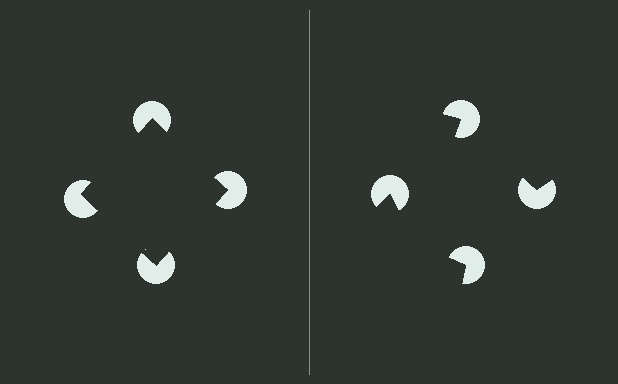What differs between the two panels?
The pac-man discs are positioned identically on both sides; only the wedge orientations differ. On the left they align to a square; on the right they are misaligned.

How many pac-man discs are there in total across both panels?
8 — 4 on each side.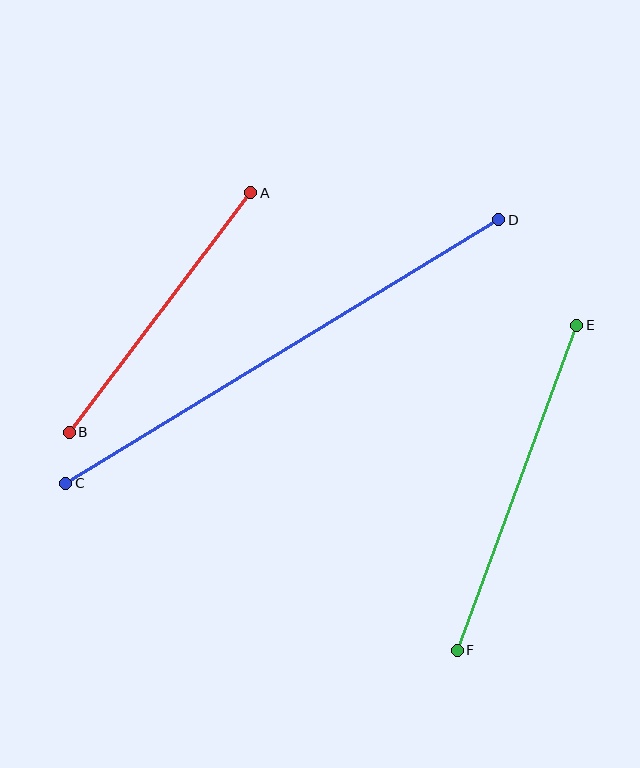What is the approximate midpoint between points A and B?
The midpoint is at approximately (160, 313) pixels.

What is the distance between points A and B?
The distance is approximately 301 pixels.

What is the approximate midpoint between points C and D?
The midpoint is at approximately (282, 351) pixels.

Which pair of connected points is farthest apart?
Points C and D are farthest apart.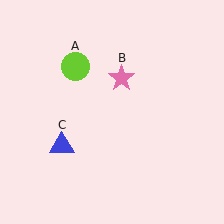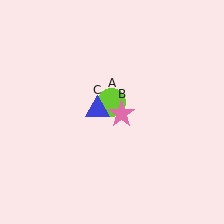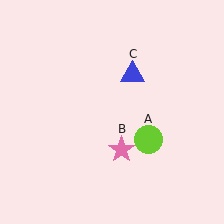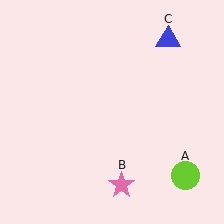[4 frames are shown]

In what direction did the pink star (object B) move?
The pink star (object B) moved down.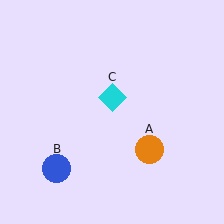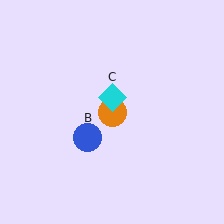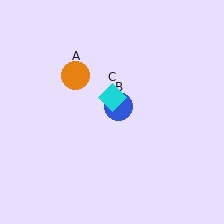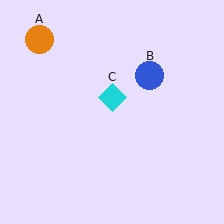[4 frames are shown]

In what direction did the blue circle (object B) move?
The blue circle (object B) moved up and to the right.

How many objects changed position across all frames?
2 objects changed position: orange circle (object A), blue circle (object B).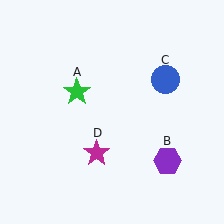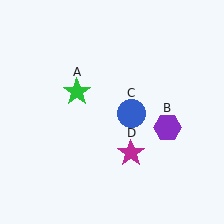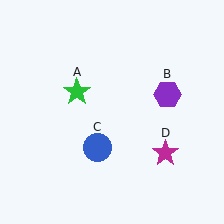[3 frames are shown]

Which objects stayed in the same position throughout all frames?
Green star (object A) remained stationary.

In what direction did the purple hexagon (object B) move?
The purple hexagon (object B) moved up.